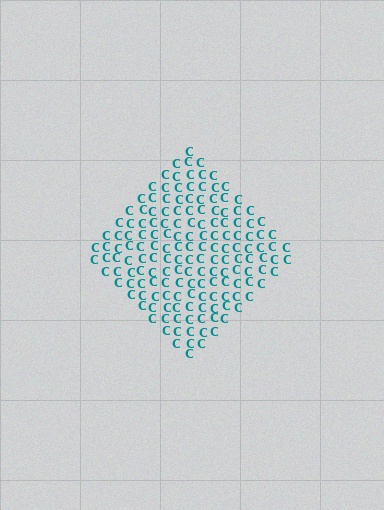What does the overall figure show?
The overall figure shows a diamond.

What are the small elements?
The small elements are letter C's.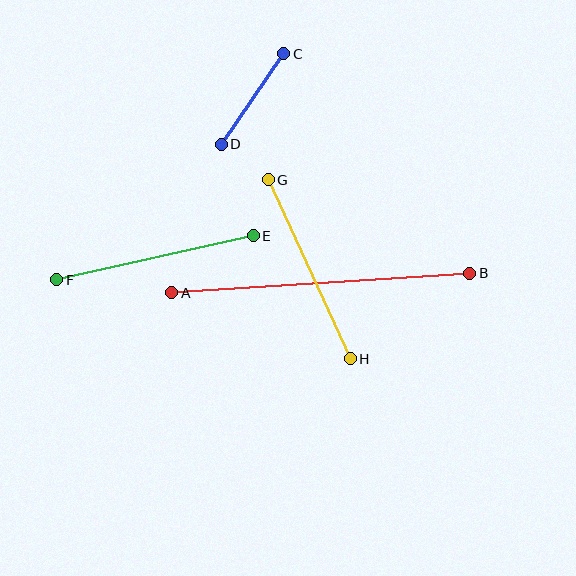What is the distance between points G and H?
The distance is approximately 197 pixels.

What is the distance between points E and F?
The distance is approximately 201 pixels.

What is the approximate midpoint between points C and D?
The midpoint is at approximately (252, 99) pixels.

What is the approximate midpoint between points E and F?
The midpoint is at approximately (155, 258) pixels.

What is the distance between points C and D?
The distance is approximately 110 pixels.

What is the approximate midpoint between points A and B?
The midpoint is at approximately (321, 283) pixels.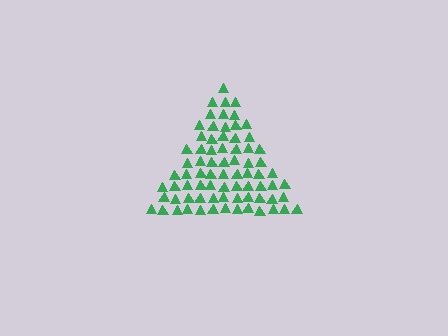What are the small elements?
The small elements are triangles.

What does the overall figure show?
The overall figure shows a triangle.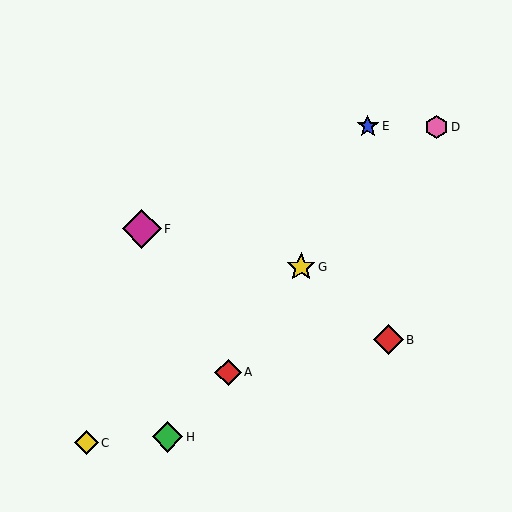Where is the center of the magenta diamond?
The center of the magenta diamond is at (142, 229).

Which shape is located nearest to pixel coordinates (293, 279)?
The yellow star (labeled G) at (301, 267) is nearest to that location.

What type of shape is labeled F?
Shape F is a magenta diamond.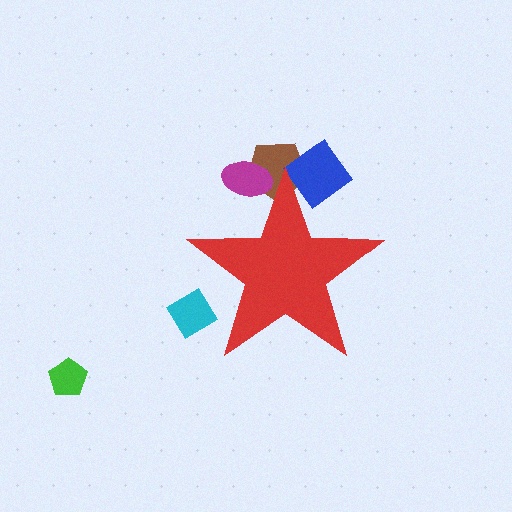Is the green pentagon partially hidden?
No, the green pentagon is fully visible.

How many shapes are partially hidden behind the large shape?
4 shapes are partially hidden.